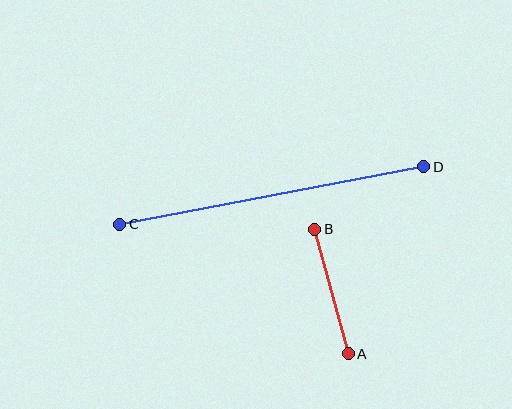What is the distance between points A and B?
The distance is approximately 129 pixels.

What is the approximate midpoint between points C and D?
The midpoint is at approximately (272, 195) pixels.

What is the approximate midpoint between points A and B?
The midpoint is at approximately (332, 292) pixels.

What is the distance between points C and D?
The distance is approximately 310 pixels.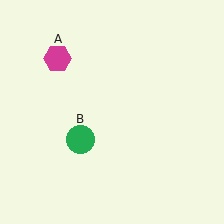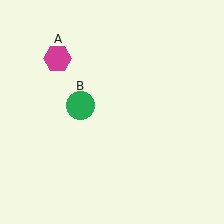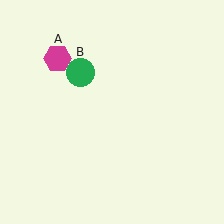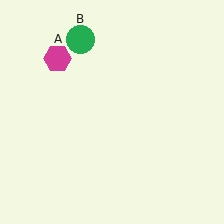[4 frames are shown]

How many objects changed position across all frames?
1 object changed position: green circle (object B).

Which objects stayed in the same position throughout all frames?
Magenta hexagon (object A) remained stationary.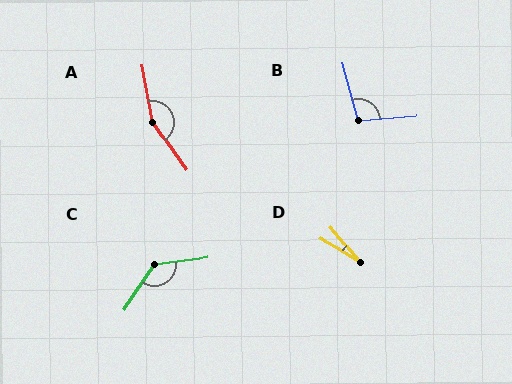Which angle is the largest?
A, at approximately 155 degrees.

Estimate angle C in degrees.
Approximately 131 degrees.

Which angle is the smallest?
D, at approximately 18 degrees.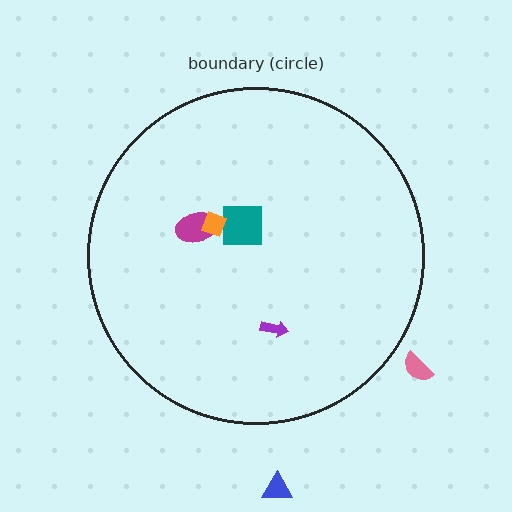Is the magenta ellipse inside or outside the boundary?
Inside.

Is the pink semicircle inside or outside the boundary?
Outside.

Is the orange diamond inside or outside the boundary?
Inside.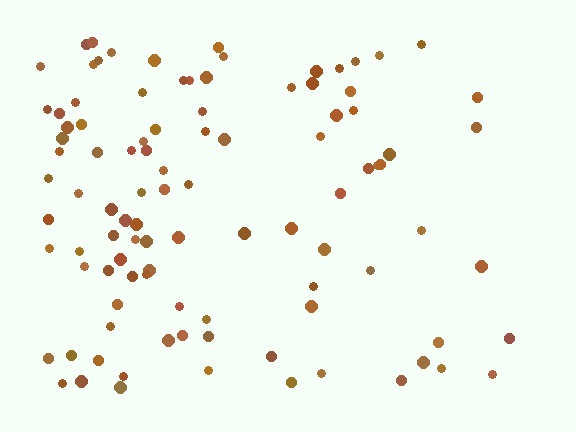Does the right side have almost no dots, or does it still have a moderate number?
Still a moderate number, just noticeably fewer than the left.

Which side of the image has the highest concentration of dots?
The left.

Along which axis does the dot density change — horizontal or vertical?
Horizontal.